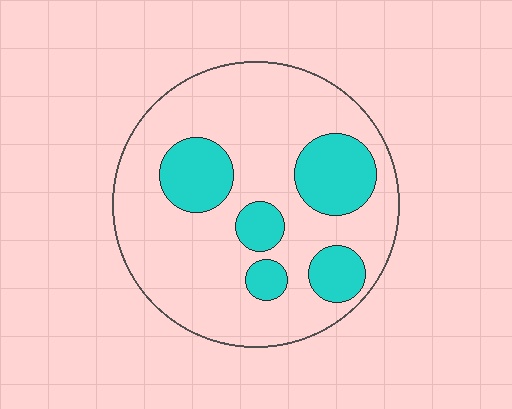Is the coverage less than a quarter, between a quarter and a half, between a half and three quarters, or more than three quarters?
Less than a quarter.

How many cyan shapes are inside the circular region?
5.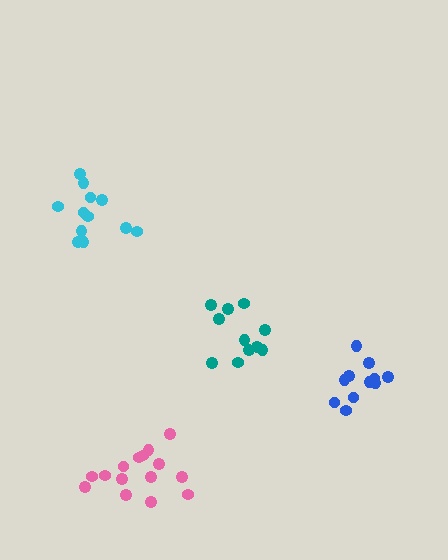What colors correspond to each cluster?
The clusters are colored: teal, blue, cyan, pink.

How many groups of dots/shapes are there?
There are 4 groups.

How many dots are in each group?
Group 1: 11 dots, Group 2: 11 dots, Group 3: 12 dots, Group 4: 15 dots (49 total).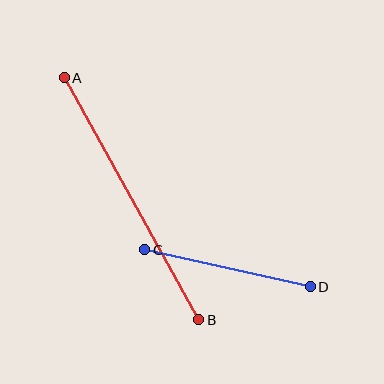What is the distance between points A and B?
The distance is approximately 277 pixels.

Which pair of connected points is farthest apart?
Points A and B are farthest apart.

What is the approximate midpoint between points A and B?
The midpoint is at approximately (132, 199) pixels.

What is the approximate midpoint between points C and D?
The midpoint is at approximately (228, 268) pixels.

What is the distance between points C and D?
The distance is approximately 169 pixels.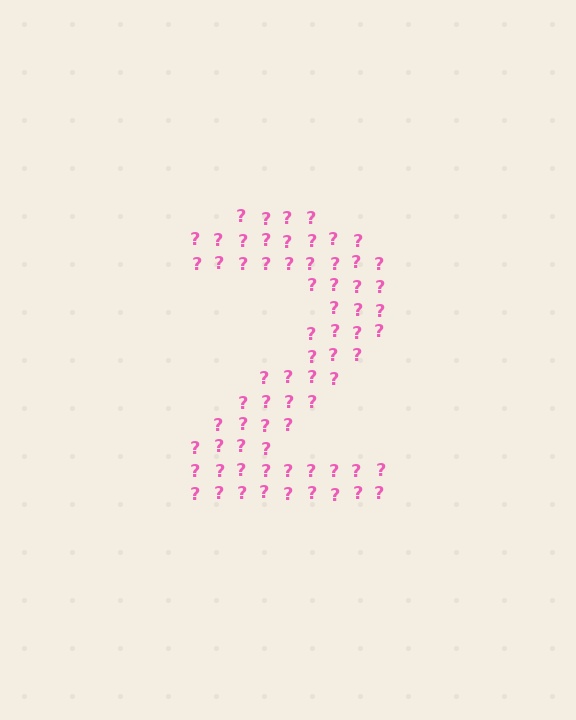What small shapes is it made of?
It is made of small question marks.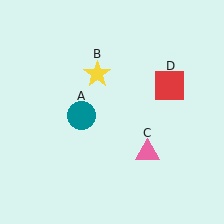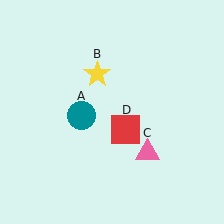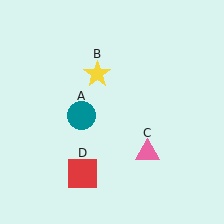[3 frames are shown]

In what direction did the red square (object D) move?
The red square (object D) moved down and to the left.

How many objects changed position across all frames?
1 object changed position: red square (object D).